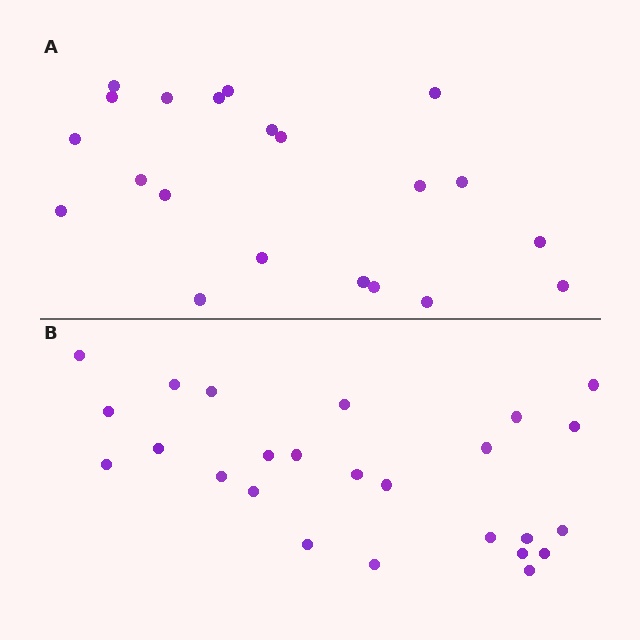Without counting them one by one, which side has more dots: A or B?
Region B (the bottom region) has more dots.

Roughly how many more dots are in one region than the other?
Region B has about 4 more dots than region A.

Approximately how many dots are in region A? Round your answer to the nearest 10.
About 20 dots. (The exact count is 21, which rounds to 20.)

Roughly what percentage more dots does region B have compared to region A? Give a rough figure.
About 20% more.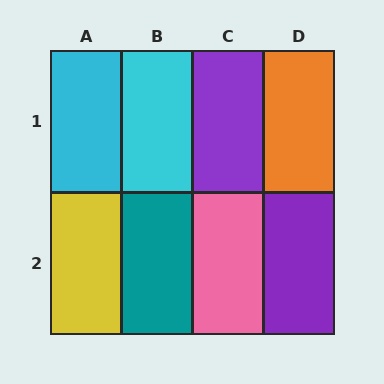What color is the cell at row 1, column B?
Cyan.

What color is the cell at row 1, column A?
Cyan.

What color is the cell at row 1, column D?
Orange.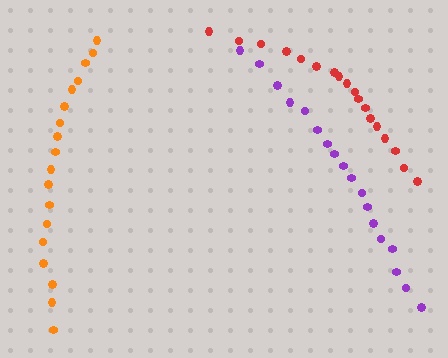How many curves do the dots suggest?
There are 3 distinct paths.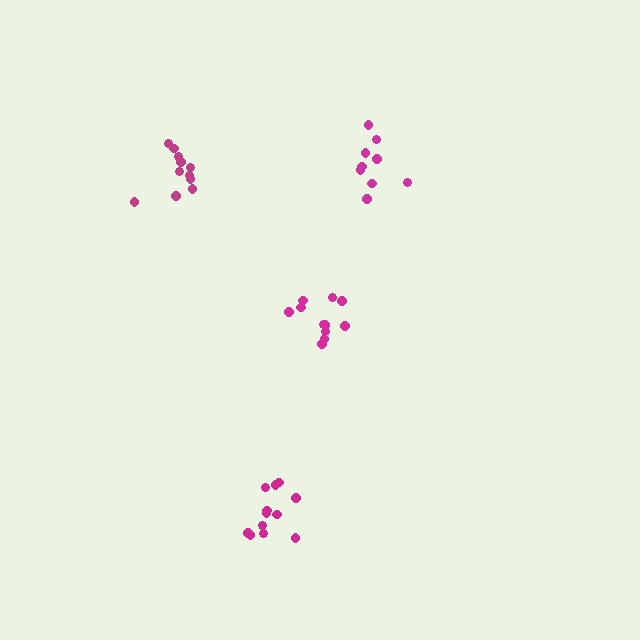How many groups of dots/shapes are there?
There are 4 groups.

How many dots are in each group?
Group 1: 11 dots, Group 2: 11 dots, Group 3: 12 dots, Group 4: 9 dots (43 total).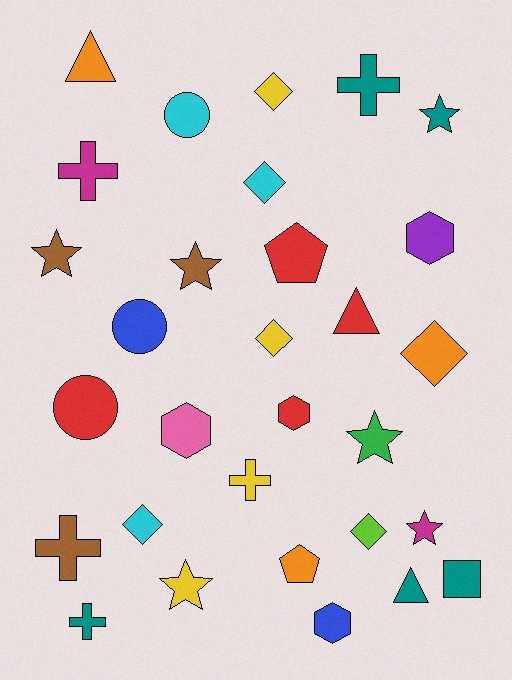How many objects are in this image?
There are 30 objects.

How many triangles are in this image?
There are 3 triangles.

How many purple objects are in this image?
There is 1 purple object.